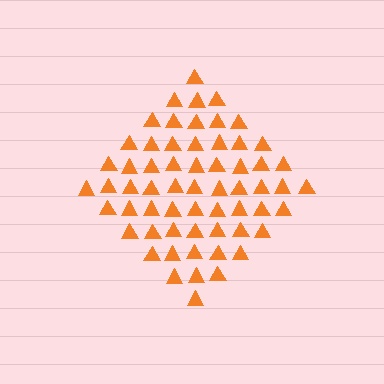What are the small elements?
The small elements are triangles.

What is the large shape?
The large shape is a diamond.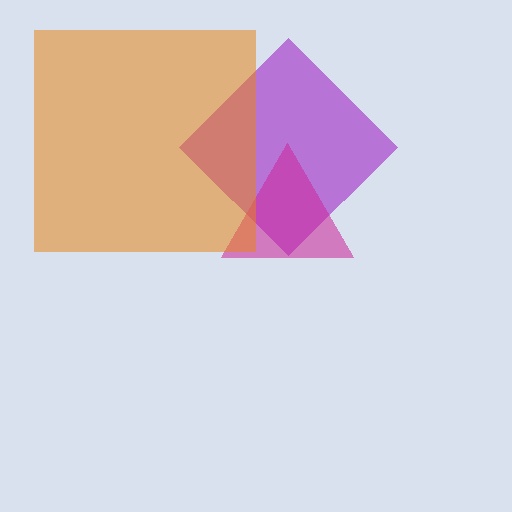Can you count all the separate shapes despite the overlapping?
Yes, there are 3 separate shapes.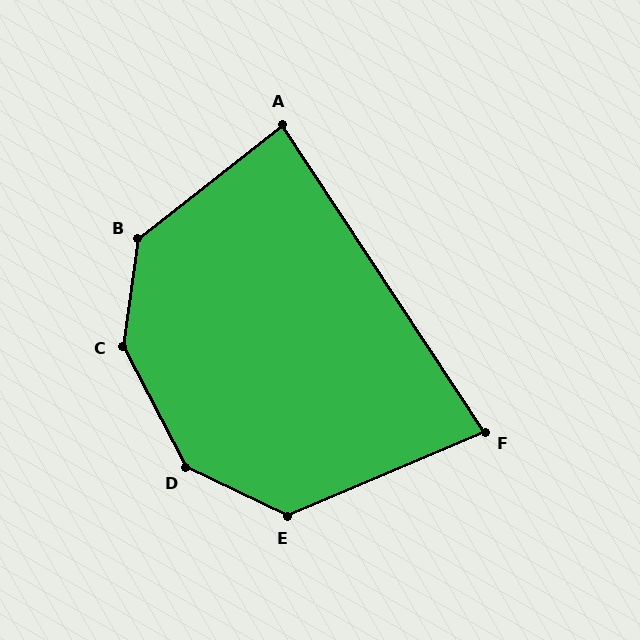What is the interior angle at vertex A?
Approximately 85 degrees (approximately right).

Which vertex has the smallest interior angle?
F, at approximately 80 degrees.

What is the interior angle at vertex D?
Approximately 144 degrees (obtuse).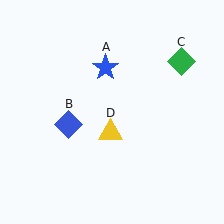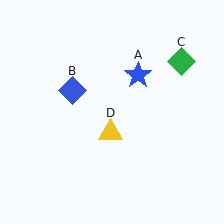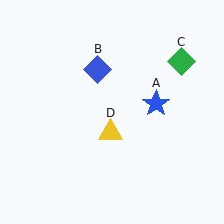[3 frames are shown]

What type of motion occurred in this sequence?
The blue star (object A), blue diamond (object B) rotated clockwise around the center of the scene.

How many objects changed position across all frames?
2 objects changed position: blue star (object A), blue diamond (object B).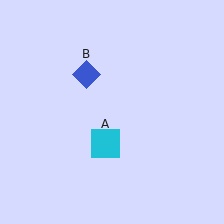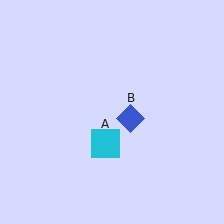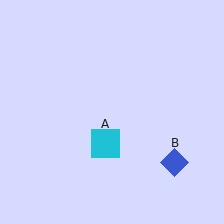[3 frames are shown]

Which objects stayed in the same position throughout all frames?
Cyan square (object A) remained stationary.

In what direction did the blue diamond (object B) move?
The blue diamond (object B) moved down and to the right.